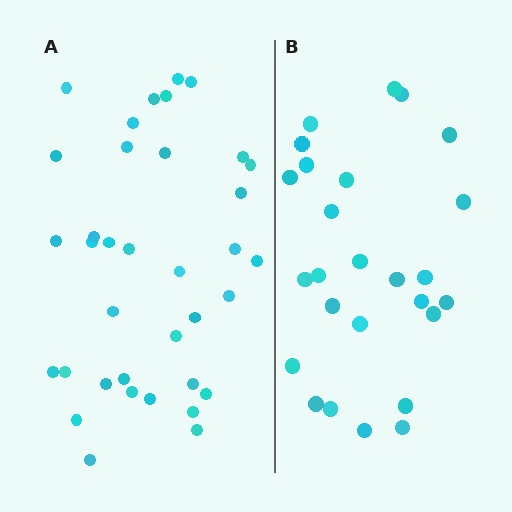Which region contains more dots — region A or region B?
Region A (the left region) has more dots.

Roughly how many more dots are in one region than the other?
Region A has roughly 10 or so more dots than region B.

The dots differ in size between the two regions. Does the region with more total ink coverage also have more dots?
No. Region B has more total ink coverage because its dots are larger, but region A actually contains more individual dots. Total area can be misleading — the number of items is what matters here.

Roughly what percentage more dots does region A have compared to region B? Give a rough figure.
About 40% more.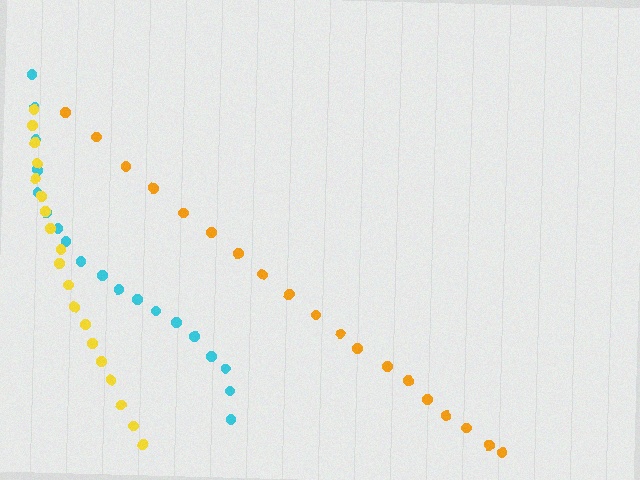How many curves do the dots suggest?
There are 3 distinct paths.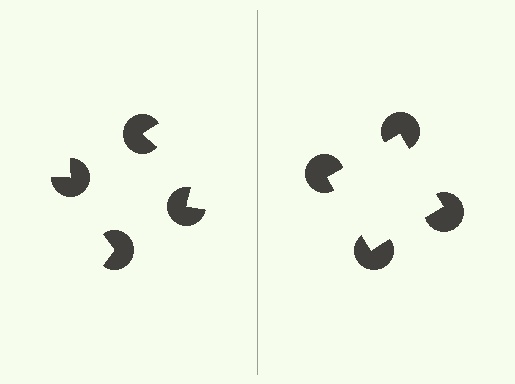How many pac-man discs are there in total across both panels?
8 — 4 on each side.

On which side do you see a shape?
An illusory square appears on the right side. On the left side the wedge cuts are rotated, so no coherent shape forms.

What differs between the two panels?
The pac-man discs are positioned identically on both sides; only the wedge orientations differ. On the right they align to a square; on the left they are misaligned.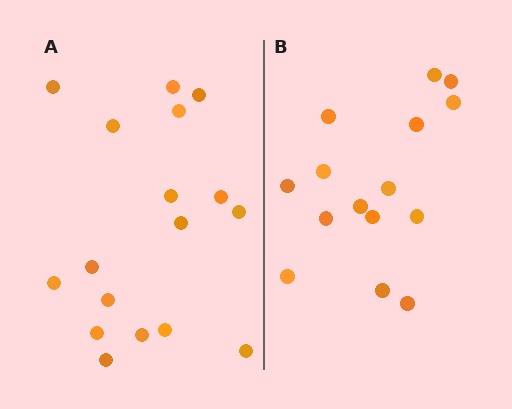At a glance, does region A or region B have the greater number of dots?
Region A (the left region) has more dots.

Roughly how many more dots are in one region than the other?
Region A has just a few more — roughly 2 or 3 more dots than region B.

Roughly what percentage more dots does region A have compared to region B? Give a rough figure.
About 15% more.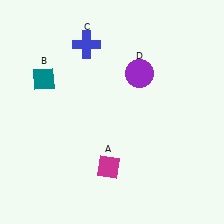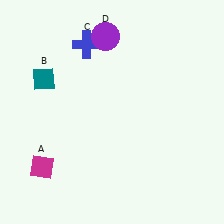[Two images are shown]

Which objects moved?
The objects that moved are: the magenta diamond (A), the purple circle (D).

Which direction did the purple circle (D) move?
The purple circle (D) moved up.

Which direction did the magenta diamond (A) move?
The magenta diamond (A) moved left.